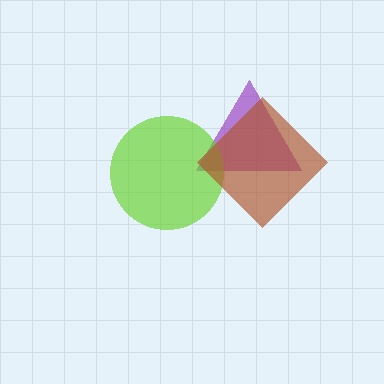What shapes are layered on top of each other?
The layered shapes are: a purple triangle, a lime circle, a brown diamond.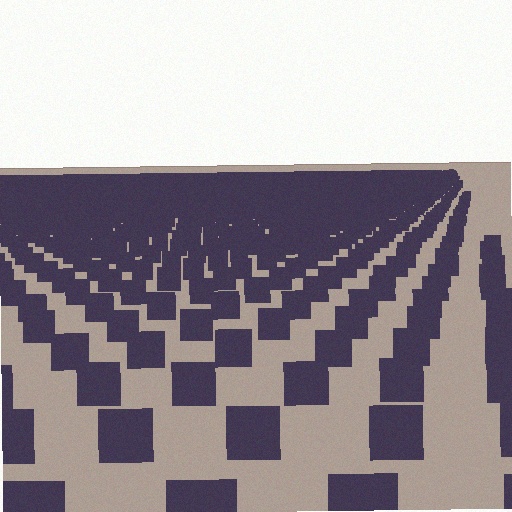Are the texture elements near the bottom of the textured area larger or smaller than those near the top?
Larger. Near the bottom, elements are closer to the viewer and appear at a bigger on-screen size.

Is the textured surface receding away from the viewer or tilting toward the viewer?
The surface is receding away from the viewer. Texture elements get smaller and denser toward the top.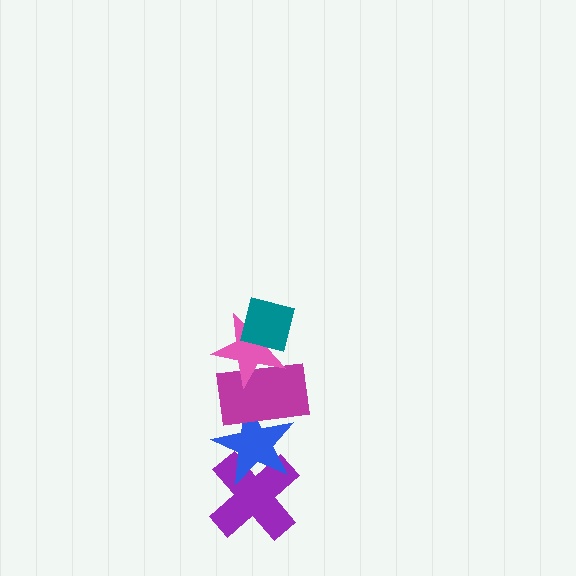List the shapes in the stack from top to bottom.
From top to bottom: the teal square, the pink star, the magenta rectangle, the blue star, the purple cross.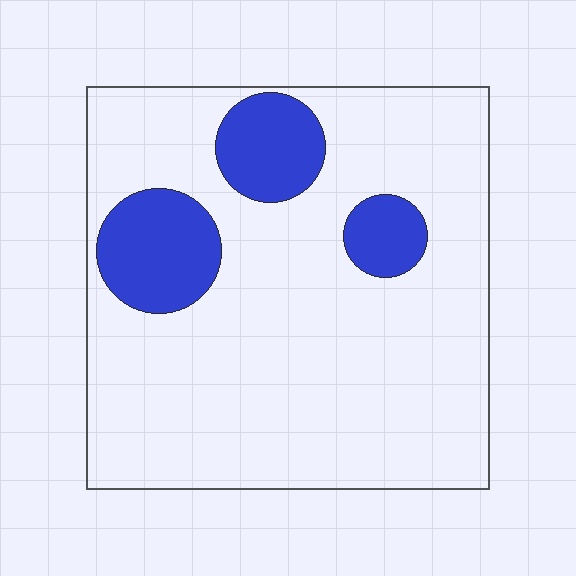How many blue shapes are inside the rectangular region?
3.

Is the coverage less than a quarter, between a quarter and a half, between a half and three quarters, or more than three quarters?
Less than a quarter.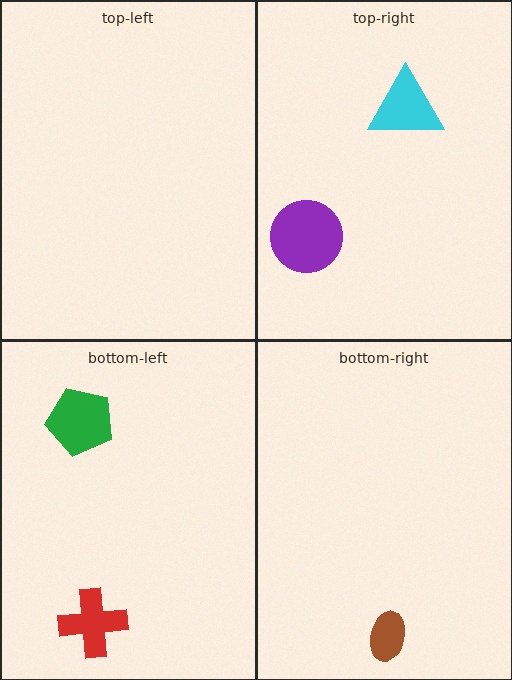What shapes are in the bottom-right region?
The brown ellipse.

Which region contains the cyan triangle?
The top-right region.